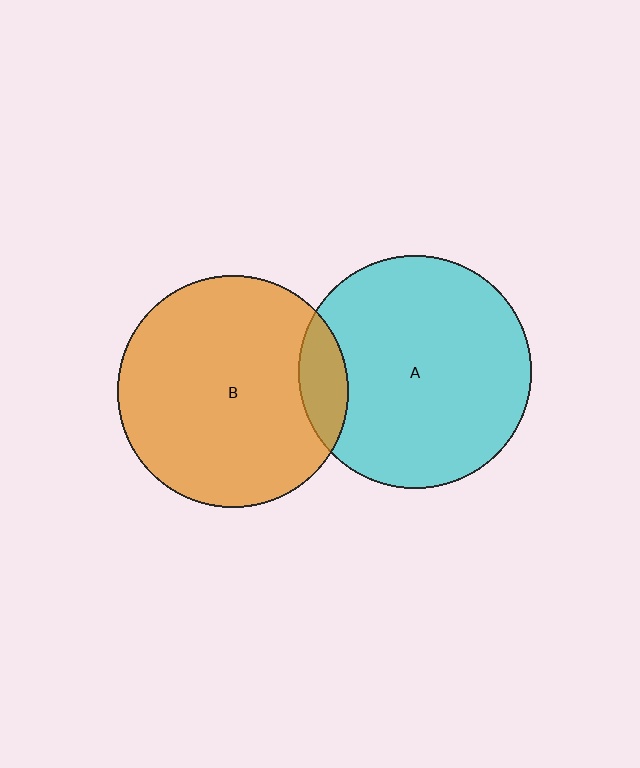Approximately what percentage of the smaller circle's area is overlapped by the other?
Approximately 10%.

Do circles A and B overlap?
Yes.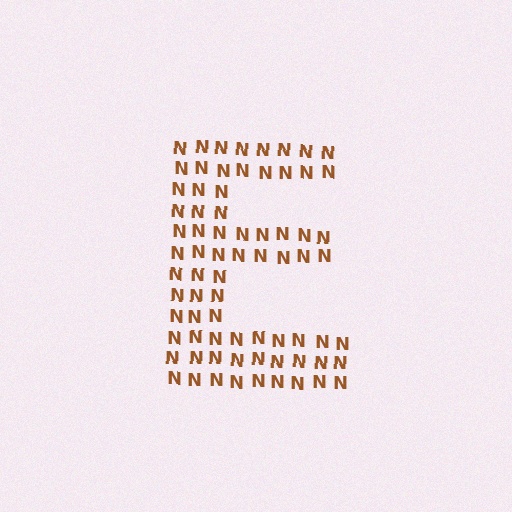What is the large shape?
The large shape is the letter E.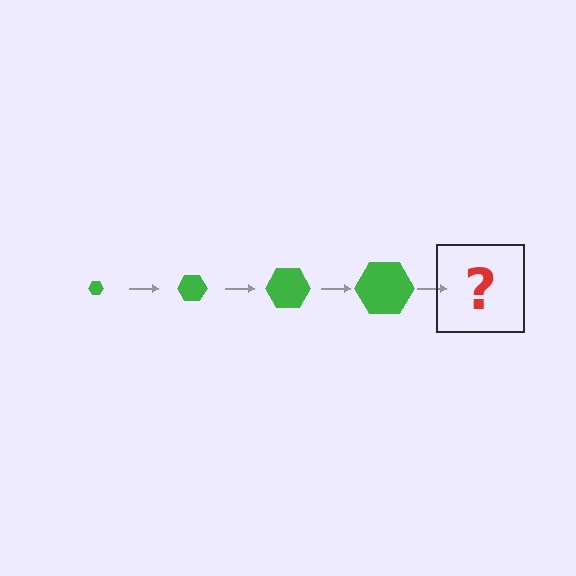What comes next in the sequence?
The next element should be a green hexagon, larger than the previous one.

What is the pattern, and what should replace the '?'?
The pattern is that the hexagon gets progressively larger each step. The '?' should be a green hexagon, larger than the previous one.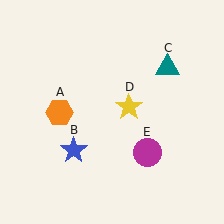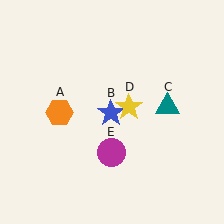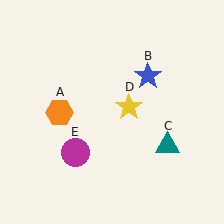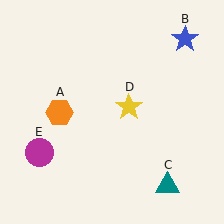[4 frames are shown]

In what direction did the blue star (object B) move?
The blue star (object B) moved up and to the right.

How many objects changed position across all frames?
3 objects changed position: blue star (object B), teal triangle (object C), magenta circle (object E).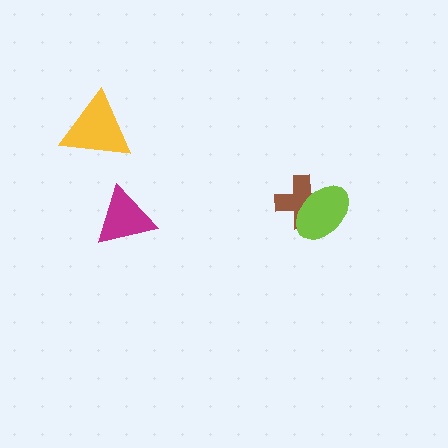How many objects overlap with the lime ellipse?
1 object overlaps with the lime ellipse.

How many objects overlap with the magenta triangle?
0 objects overlap with the magenta triangle.